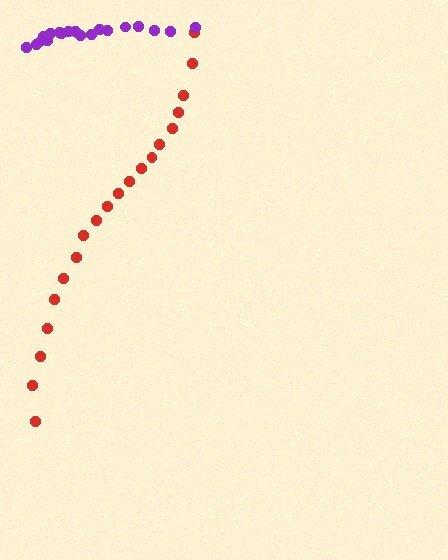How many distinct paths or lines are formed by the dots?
There are 2 distinct paths.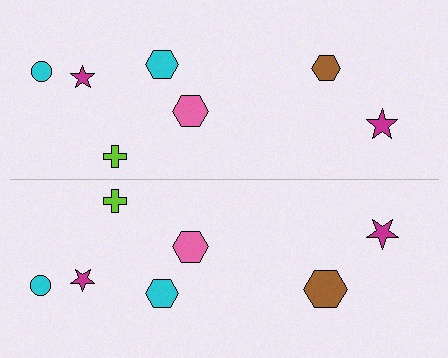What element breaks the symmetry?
The brown hexagon on the bottom side has a different size than its mirror counterpart.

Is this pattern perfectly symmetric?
No, the pattern is not perfectly symmetric. The brown hexagon on the bottom side has a different size than its mirror counterpart.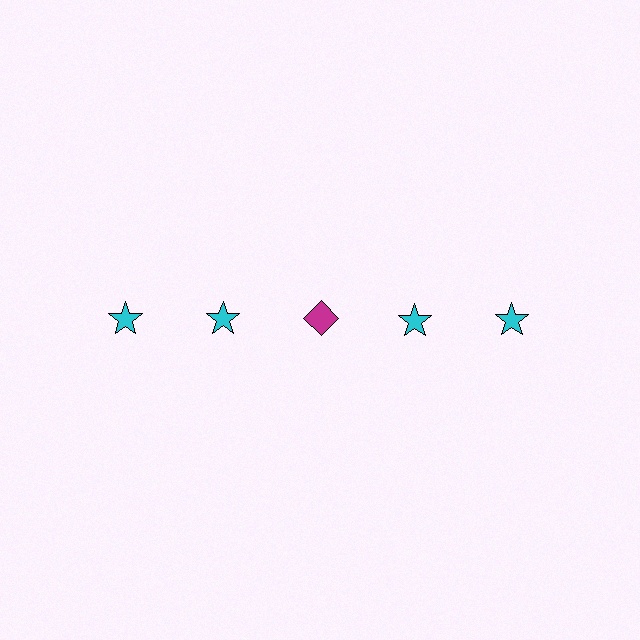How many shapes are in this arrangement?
There are 5 shapes arranged in a grid pattern.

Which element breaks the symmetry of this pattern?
The magenta diamond in the top row, center column breaks the symmetry. All other shapes are cyan stars.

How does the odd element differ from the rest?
It differs in both color (magenta instead of cyan) and shape (diamond instead of star).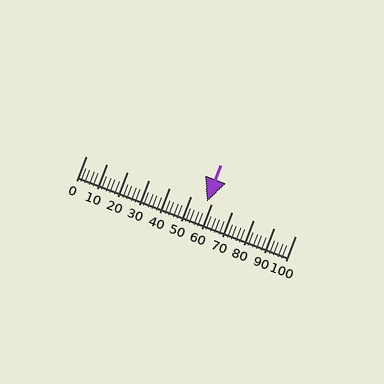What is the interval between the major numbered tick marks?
The major tick marks are spaced 10 units apart.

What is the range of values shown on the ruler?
The ruler shows values from 0 to 100.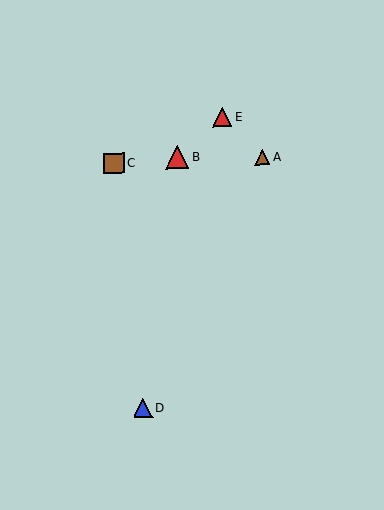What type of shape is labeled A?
Shape A is a brown triangle.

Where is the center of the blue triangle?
The center of the blue triangle is at (143, 408).